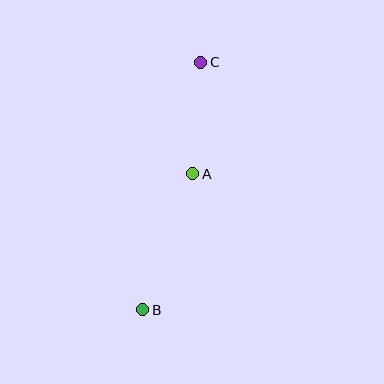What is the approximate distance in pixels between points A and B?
The distance between A and B is approximately 145 pixels.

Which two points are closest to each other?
Points A and C are closest to each other.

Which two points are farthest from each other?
Points B and C are farthest from each other.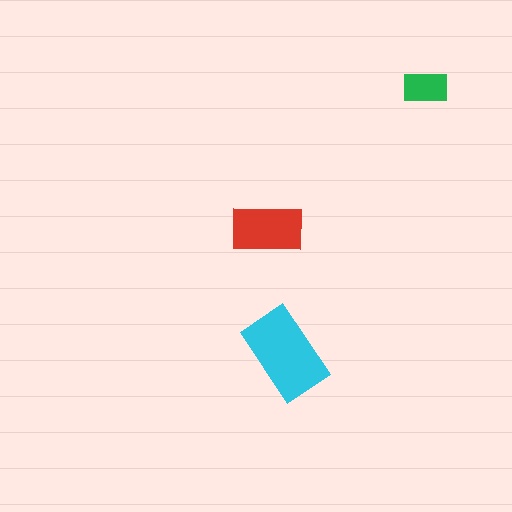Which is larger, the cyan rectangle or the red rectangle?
The cyan one.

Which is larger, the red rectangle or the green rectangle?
The red one.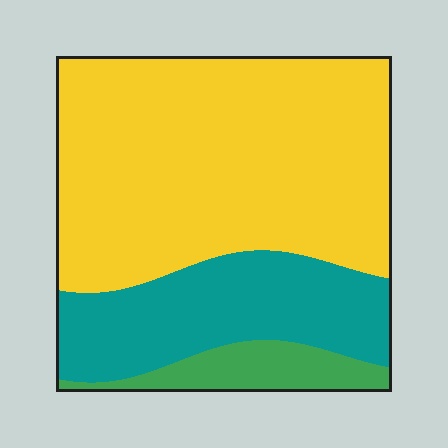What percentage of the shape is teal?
Teal takes up between a sixth and a third of the shape.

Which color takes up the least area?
Green, at roughly 10%.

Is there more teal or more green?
Teal.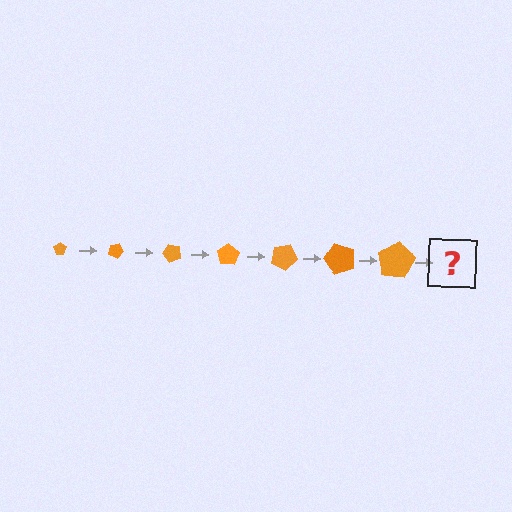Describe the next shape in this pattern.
It should be a pentagon, larger than the previous one and rotated 175 degrees from the start.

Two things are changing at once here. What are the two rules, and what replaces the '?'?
The two rules are that the pentagon grows larger each step and it rotates 25 degrees each step. The '?' should be a pentagon, larger than the previous one and rotated 175 degrees from the start.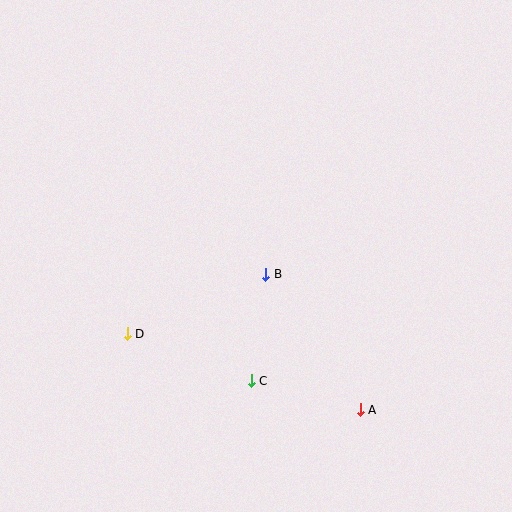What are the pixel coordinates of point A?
Point A is at (360, 410).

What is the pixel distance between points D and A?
The distance between D and A is 245 pixels.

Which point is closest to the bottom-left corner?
Point D is closest to the bottom-left corner.